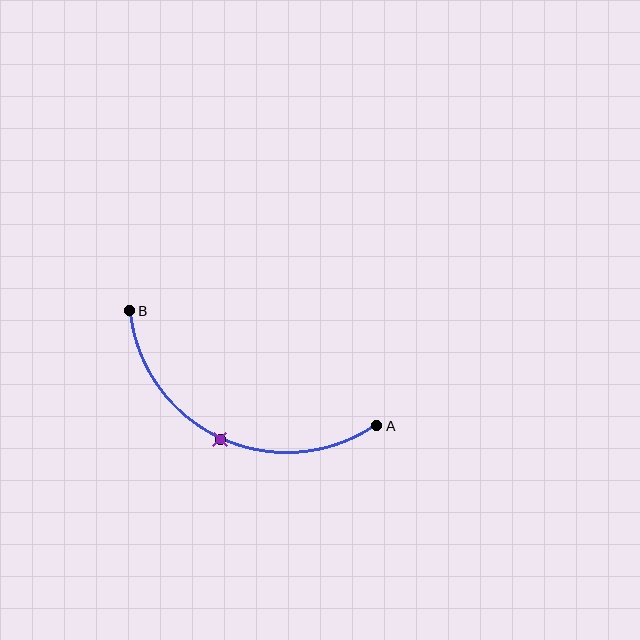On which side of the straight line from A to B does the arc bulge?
The arc bulges below the straight line connecting A and B.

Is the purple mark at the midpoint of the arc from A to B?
Yes. The purple mark lies on the arc at equal arc-length from both A and B — it is the arc midpoint.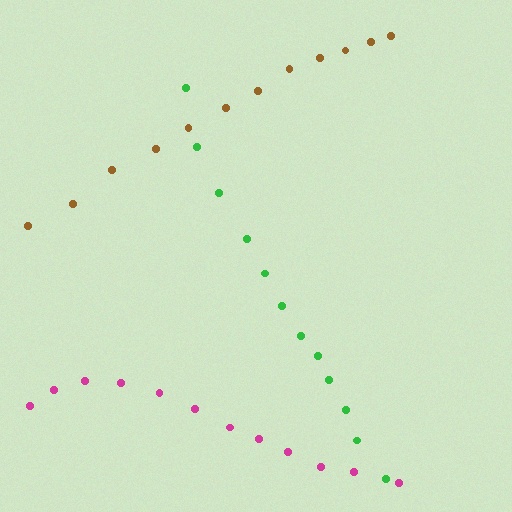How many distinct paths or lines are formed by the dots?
There are 3 distinct paths.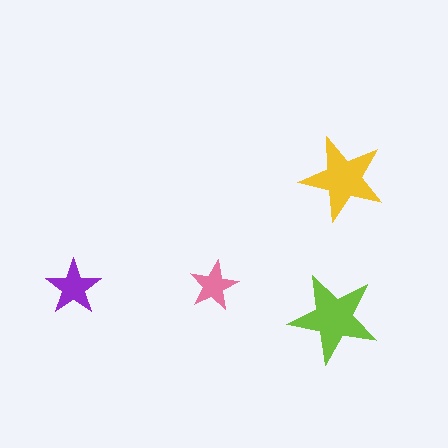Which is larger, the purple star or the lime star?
The lime one.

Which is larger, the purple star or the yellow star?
The yellow one.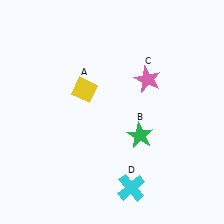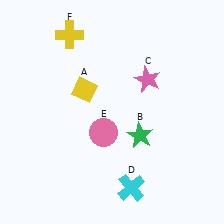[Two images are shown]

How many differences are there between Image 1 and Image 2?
There are 2 differences between the two images.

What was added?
A pink circle (E), a yellow cross (F) were added in Image 2.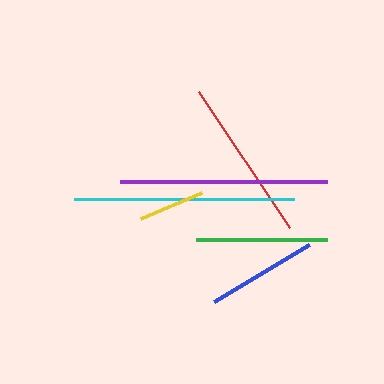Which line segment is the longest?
The cyan line is the longest at approximately 219 pixels.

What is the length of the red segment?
The red segment is approximately 163 pixels long.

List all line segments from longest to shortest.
From longest to shortest: cyan, purple, red, green, blue, yellow.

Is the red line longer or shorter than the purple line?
The purple line is longer than the red line.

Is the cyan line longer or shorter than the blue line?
The cyan line is longer than the blue line.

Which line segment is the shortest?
The yellow line is the shortest at approximately 66 pixels.